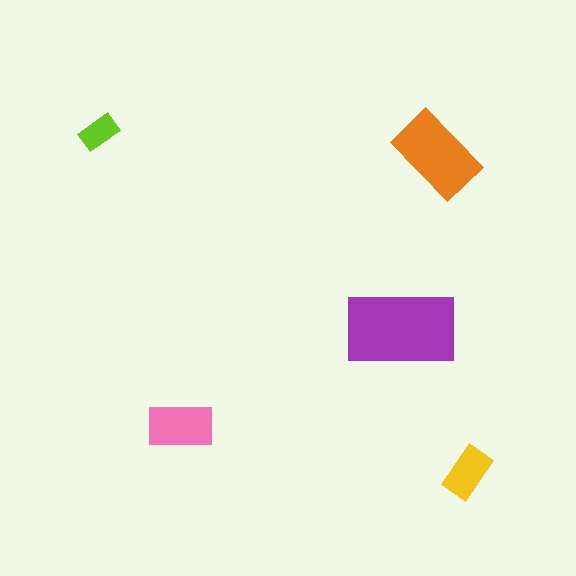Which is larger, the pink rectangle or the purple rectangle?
The purple one.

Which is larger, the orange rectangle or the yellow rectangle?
The orange one.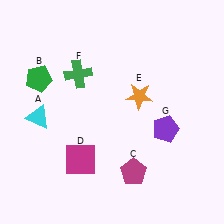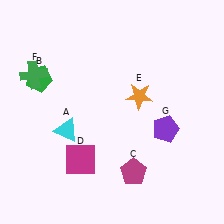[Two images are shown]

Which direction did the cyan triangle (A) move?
The cyan triangle (A) moved right.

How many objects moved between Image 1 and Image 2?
2 objects moved between the two images.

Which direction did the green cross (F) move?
The green cross (F) moved left.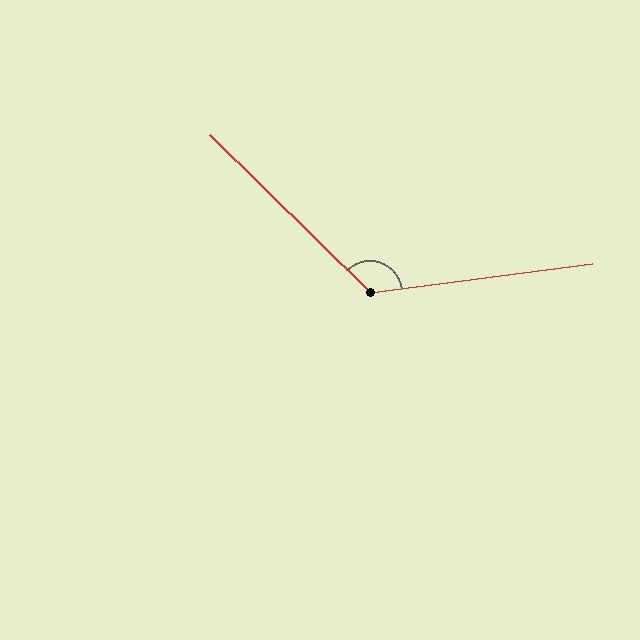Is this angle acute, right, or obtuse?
It is obtuse.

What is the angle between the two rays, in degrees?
Approximately 128 degrees.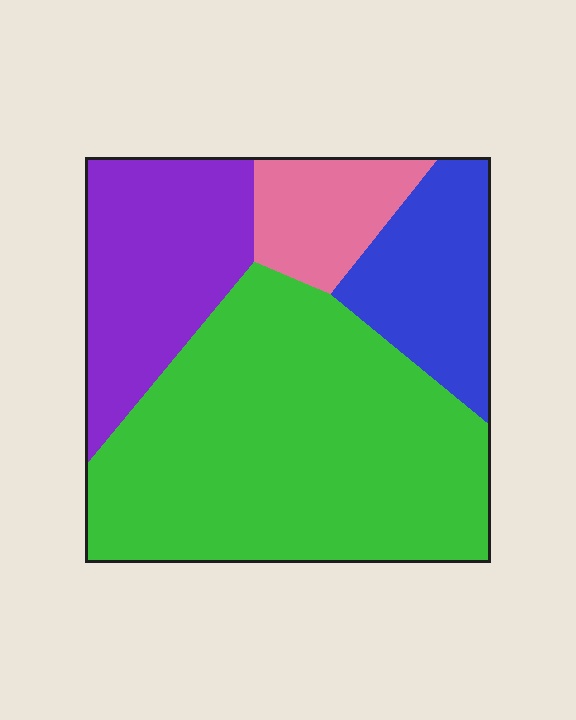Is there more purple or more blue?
Purple.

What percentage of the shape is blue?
Blue takes up less than a sixth of the shape.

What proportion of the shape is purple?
Purple covers roughly 20% of the shape.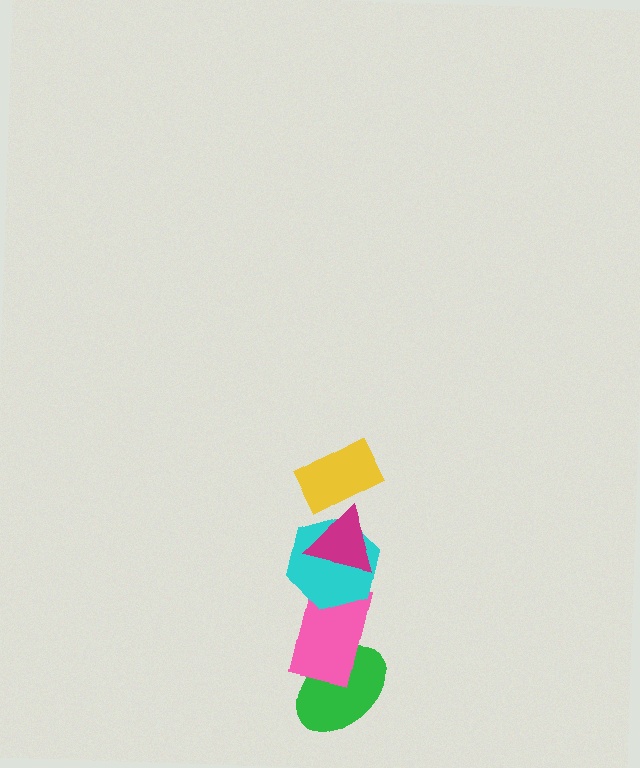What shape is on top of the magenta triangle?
The yellow rectangle is on top of the magenta triangle.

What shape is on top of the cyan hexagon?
The magenta triangle is on top of the cyan hexagon.